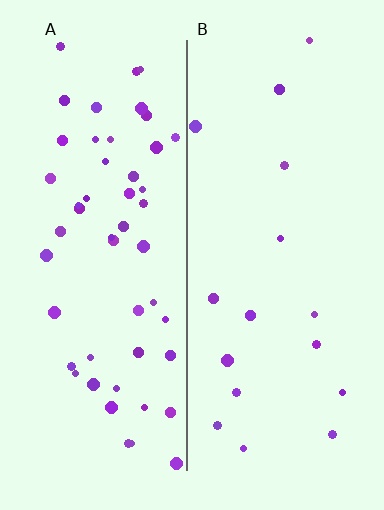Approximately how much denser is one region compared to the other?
Approximately 3.2× — region A over region B.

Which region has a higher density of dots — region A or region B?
A (the left).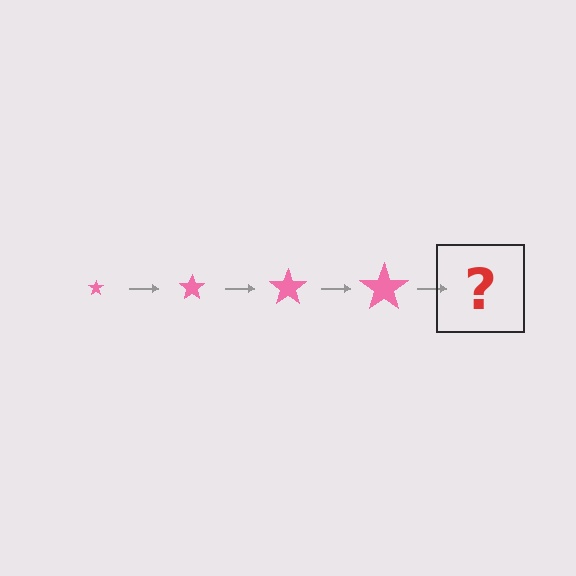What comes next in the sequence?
The next element should be a pink star, larger than the previous one.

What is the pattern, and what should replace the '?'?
The pattern is that the star gets progressively larger each step. The '?' should be a pink star, larger than the previous one.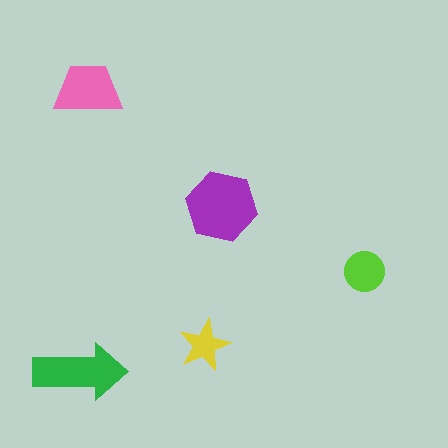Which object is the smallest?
The yellow star.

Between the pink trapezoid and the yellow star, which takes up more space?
The pink trapezoid.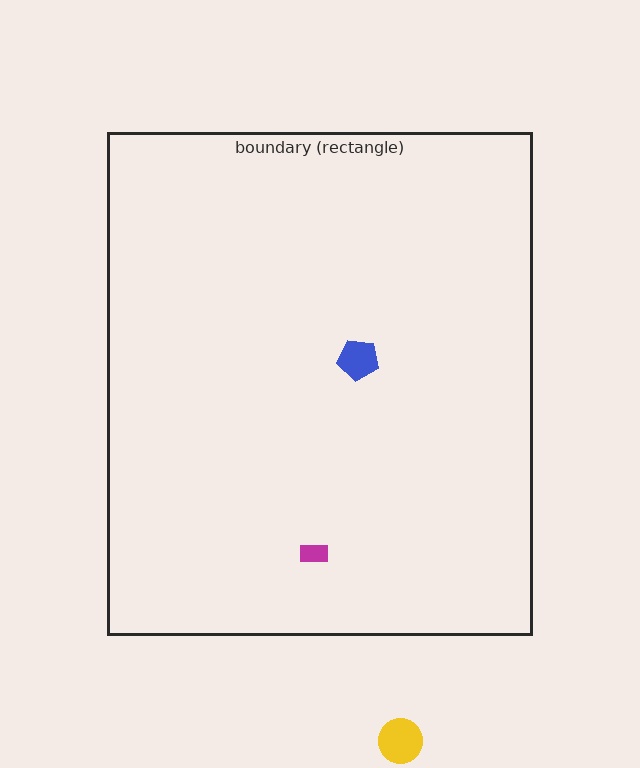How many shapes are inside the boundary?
2 inside, 1 outside.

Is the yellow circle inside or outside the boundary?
Outside.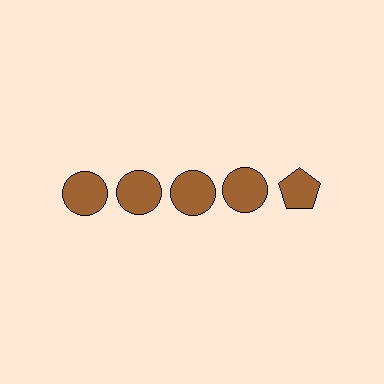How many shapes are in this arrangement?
There are 5 shapes arranged in a grid pattern.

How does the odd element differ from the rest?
It has a different shape: pentagon instead of circle.